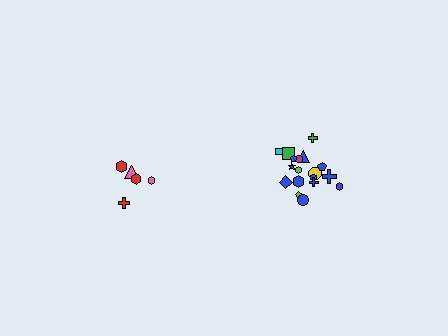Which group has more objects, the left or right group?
The right group.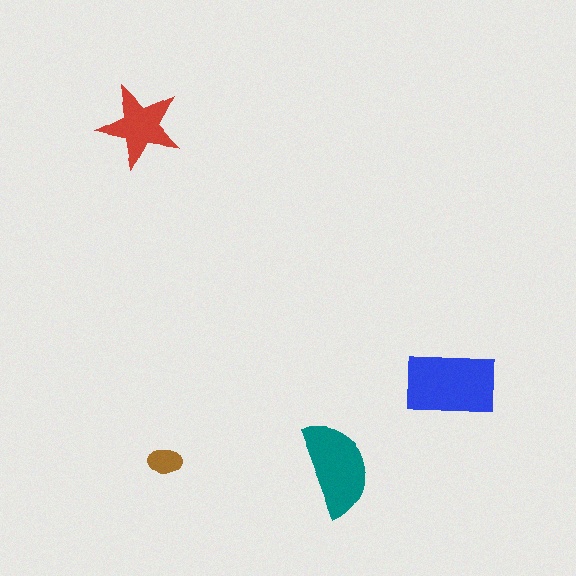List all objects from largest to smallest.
The blue rectangle, the teal semicircle, the red star, the brown ellipse.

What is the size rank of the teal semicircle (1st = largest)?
2nd.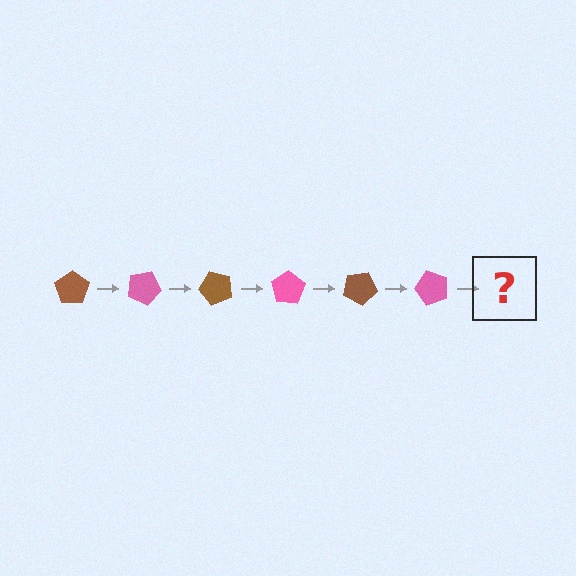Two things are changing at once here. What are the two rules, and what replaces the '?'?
The two rules are that it rotates 25 degrees each step and the color cycles through brown and pink. The '?' should be a brown pentagon, rotated 150 degrees from the start.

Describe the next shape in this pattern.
It should be a brown pentagon, rotated 150 degrees from the start.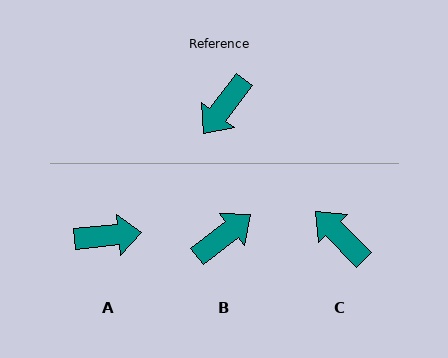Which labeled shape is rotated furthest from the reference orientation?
B, about 165 degrees away.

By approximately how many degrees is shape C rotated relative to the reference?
Approximately 98 degrees clockwise.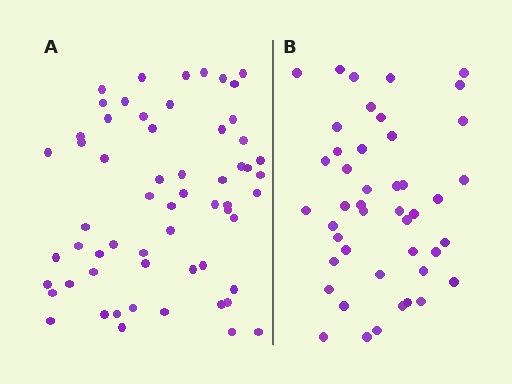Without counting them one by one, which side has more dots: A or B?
Region A (the left region) has more dots.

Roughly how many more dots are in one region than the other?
Region A has approximately 15 more dots than region B.